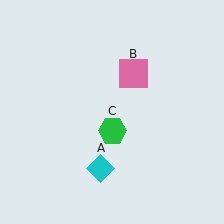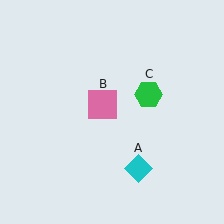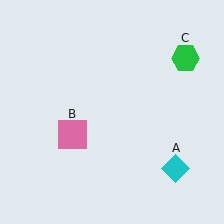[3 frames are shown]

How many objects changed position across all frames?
3 objects changed position: cyan diamond (object A), pink square (object B), green hexagon (object C).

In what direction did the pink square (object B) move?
The pink square (object B) moved down and to the left.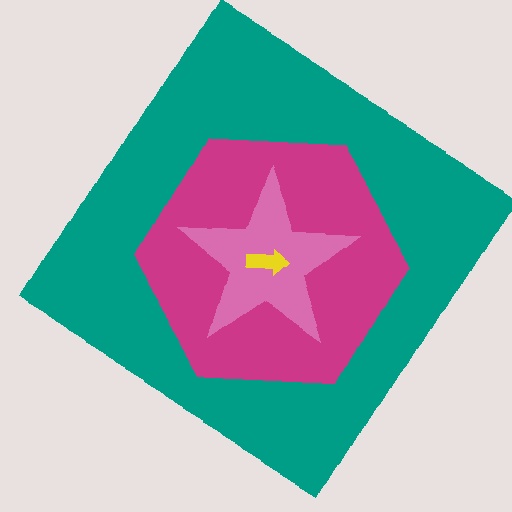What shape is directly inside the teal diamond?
The magenta hexagon.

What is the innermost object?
The yellow arrow.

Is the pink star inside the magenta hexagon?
Yes.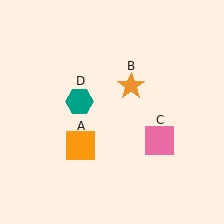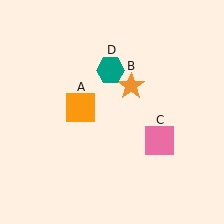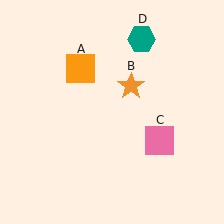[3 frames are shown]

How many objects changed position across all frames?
2 objects changed position: orange square (object A), teal hexagon (object D).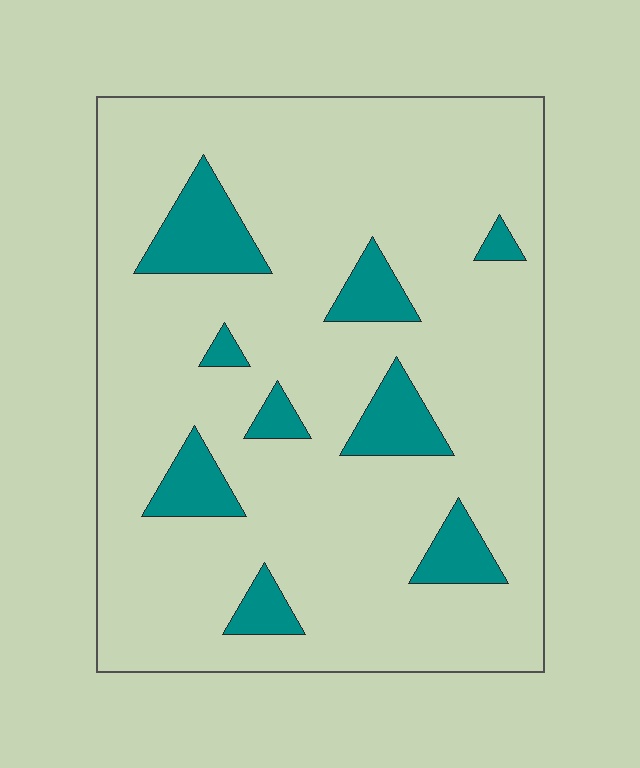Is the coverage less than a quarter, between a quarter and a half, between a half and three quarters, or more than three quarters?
Less than a quarter.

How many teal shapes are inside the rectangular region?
9.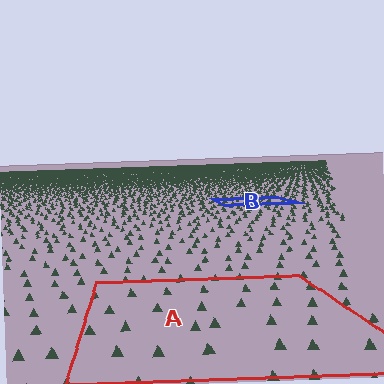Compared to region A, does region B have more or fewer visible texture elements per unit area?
Region B has more texture elements per unit area — they are packed more densely because it is farther away.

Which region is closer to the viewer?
Region A is closer. The texture elements there are larger and more spread out.